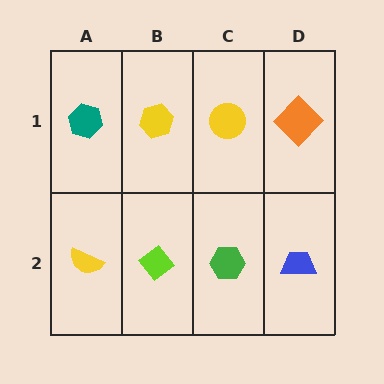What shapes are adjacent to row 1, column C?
A green hexagon (row 2, column C), a yellow hexagon (row 1, column B), an orange diamond (row 1, column D).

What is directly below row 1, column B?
A lime diamond.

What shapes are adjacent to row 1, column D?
A blue trapezoid (row 2, column D), a yellow circle (row 1, column C).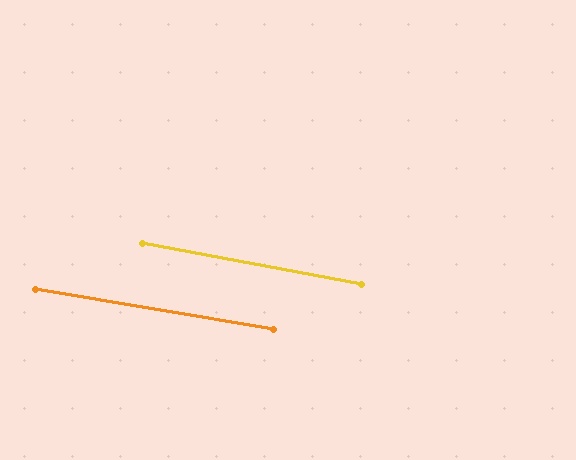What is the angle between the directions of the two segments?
Approximately 1 degree.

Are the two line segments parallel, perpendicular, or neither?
Parallel — their directions differ by only 1.0°.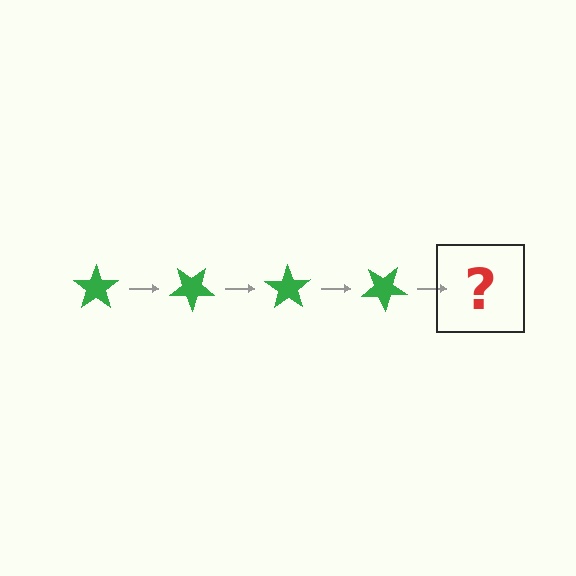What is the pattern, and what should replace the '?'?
The pattern is that the star rotates 35 degrees each step. The '?' should be a green star rotated 140 degrees.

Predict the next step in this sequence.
The next step is a green star rotated 140 degrees.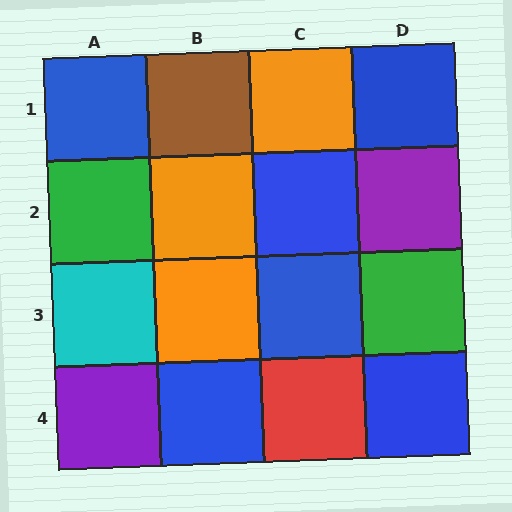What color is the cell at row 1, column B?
Brown.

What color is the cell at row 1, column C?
Orange.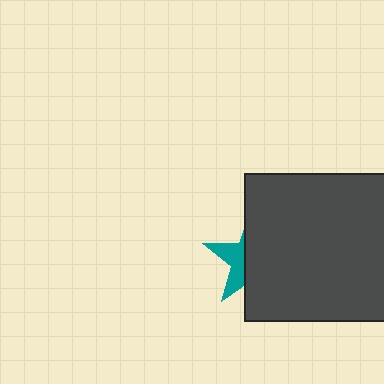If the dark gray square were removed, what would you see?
You would see the complete teal star.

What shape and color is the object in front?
The object in front is a dark gray square.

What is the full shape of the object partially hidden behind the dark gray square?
The partially hidden object is a teal star.